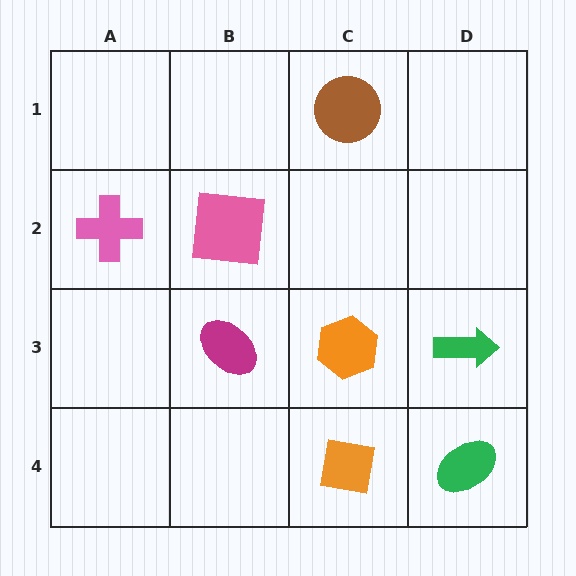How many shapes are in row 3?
3 shapes.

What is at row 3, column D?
A green arrow.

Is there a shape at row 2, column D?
No, that cell is empty.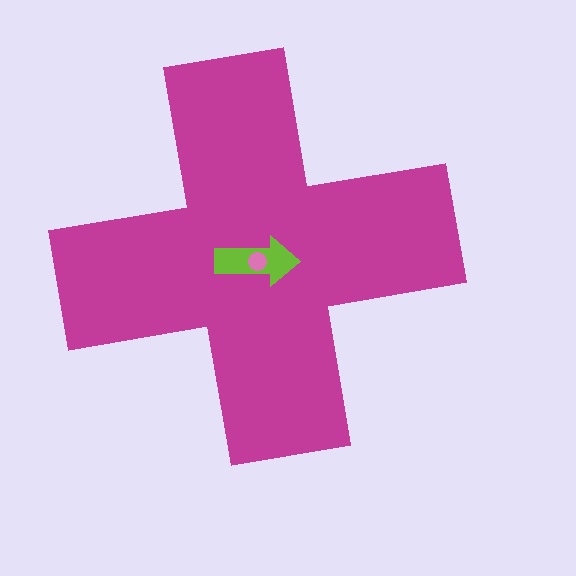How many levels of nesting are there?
3.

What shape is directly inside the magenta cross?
The lime arrow.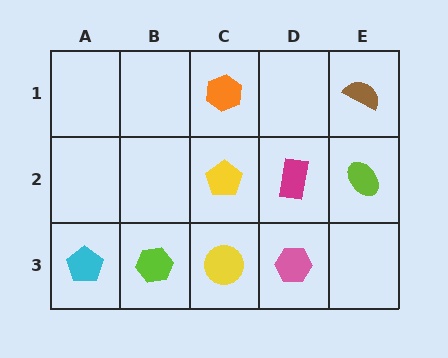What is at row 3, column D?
A pink hexagon.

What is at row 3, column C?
A yellow circle.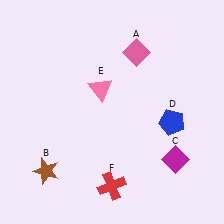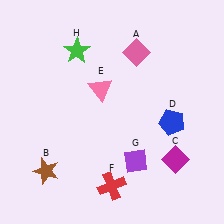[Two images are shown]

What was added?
A purple diamond (G), a green star (H) were added in Image 2.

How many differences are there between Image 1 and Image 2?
There are 2 differences between the two images.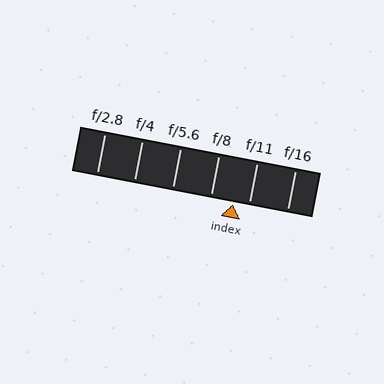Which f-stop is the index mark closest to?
The index mark is closest to f/11.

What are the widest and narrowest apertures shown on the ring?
The widest aperture shown is f/2.8 and the narrowest is f/16.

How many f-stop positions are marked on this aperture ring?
There are 6 f-stop positions marked.